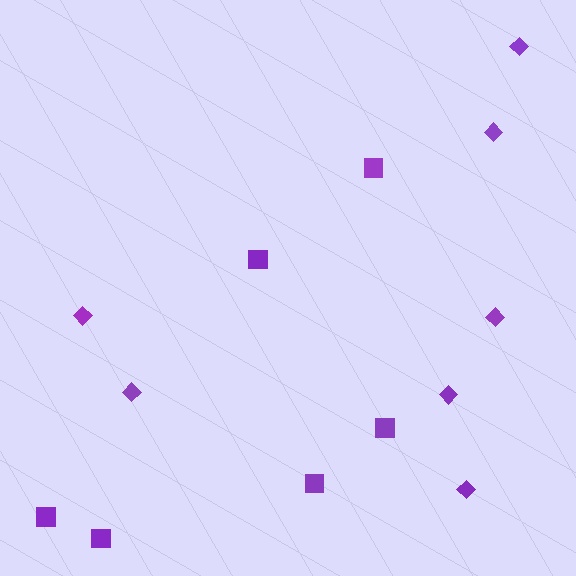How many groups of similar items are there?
There are 2 groups: one group of squares (6) and one group of diamonds (7).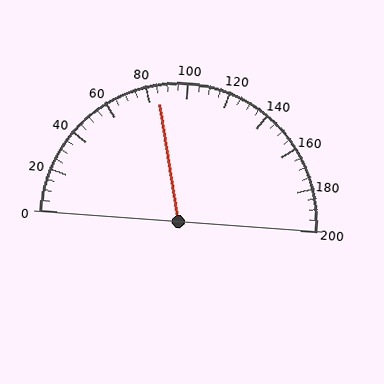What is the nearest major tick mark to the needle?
The nearest major tick mark is 80.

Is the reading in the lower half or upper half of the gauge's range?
The reading is in the lower half of the range (0 to 200).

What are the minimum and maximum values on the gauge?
The gauge ranges from 0 to 200.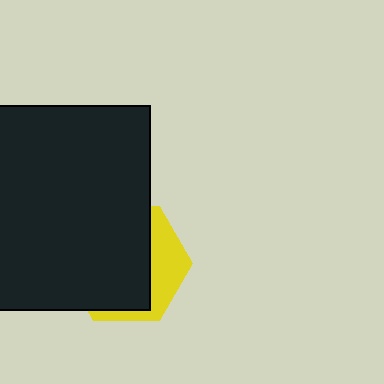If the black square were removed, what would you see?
You would see the complete yellow hexagon.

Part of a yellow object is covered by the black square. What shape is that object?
It is a hexagon.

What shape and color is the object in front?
The object in front is a black square.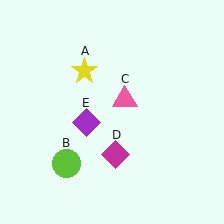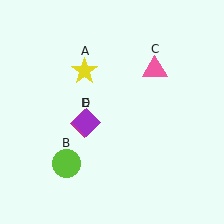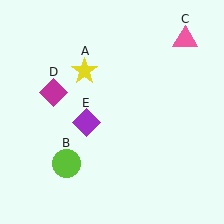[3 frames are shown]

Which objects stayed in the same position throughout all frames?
Yellow star (object A) and lime circle (object B) and purple diamond (object E) remained stationary.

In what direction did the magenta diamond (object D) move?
The magenta diamond (object D) moved up and to the left.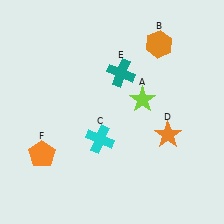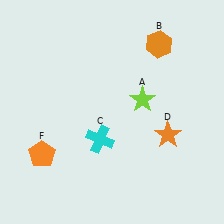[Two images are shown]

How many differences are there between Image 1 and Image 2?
There is 1 difference between the two images.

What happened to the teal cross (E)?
The teal cross (E) was removed in Image 2. It was in the top-right area of Image 1.